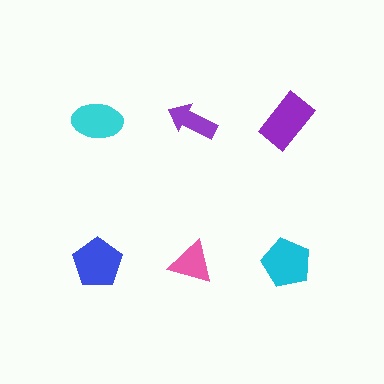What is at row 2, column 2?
A pink triangle.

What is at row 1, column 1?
A cyan ellipse.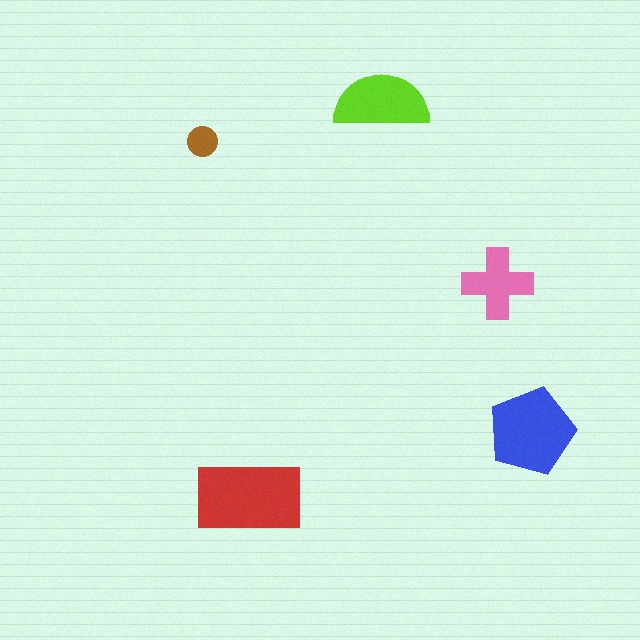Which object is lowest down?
The red rectangle is bottommost.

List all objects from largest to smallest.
The red rectangle, the blue pentagon, the lime semicircle, the pink cross, the brown circle.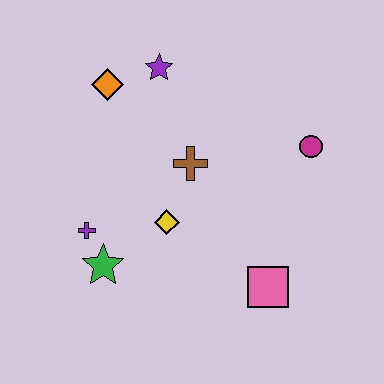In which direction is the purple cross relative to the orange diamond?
The purple cross is below the orange diamond.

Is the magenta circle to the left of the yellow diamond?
No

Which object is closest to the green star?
The purple cross is closest to the green star.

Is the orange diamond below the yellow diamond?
No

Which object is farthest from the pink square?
The orange diamond is farthest from the pink square.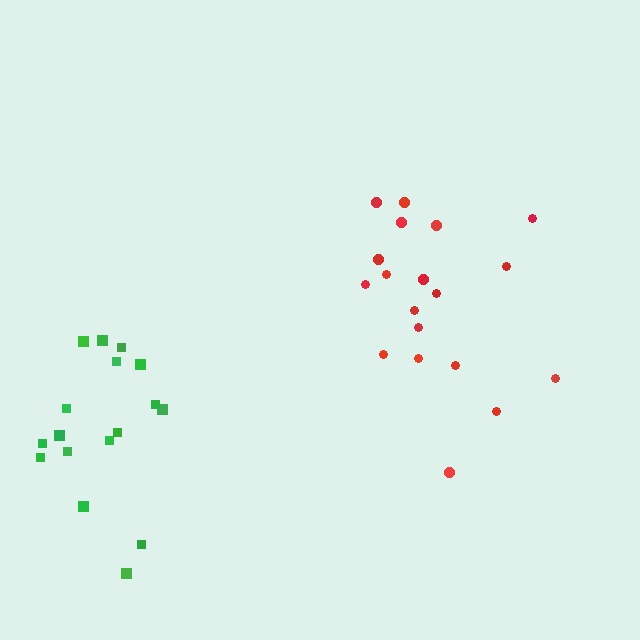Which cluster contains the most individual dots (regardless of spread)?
Red (19).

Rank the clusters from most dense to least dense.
red, green.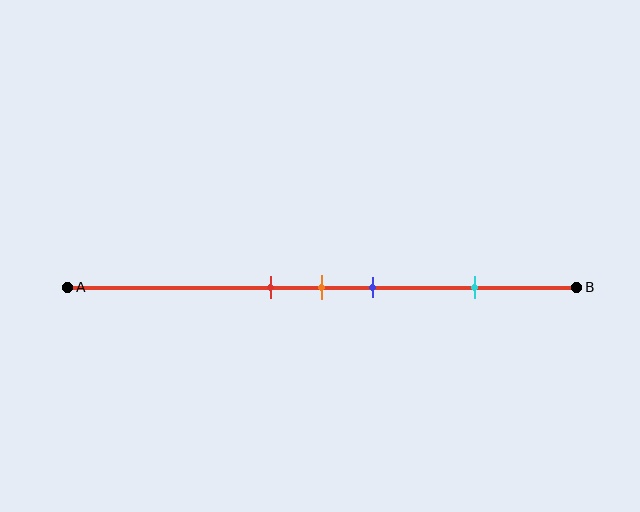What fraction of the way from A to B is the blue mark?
The blue mark is approximately 60% (0.6) of the way from A to B.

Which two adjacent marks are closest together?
The red and orange marks are the closest adjacent pair.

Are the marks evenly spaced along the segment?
No, the marks are not evenly spaced.